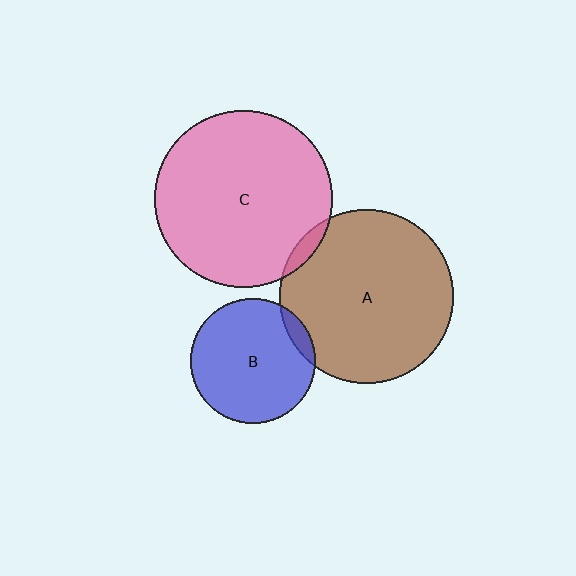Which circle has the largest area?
Circle C (pink).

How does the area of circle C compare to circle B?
Approximately 2.0 times.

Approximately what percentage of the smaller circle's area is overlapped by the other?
Approximately 5%.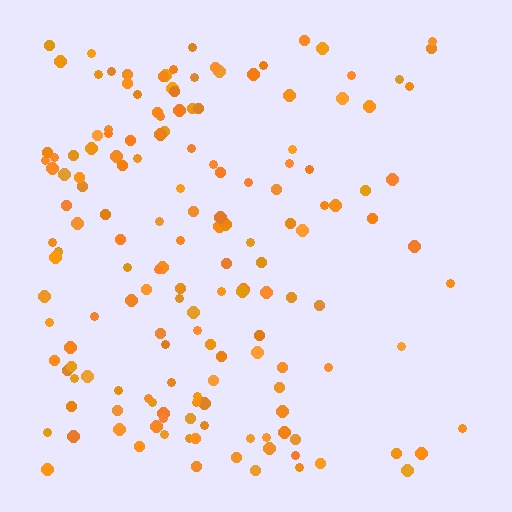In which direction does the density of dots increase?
From right to left, with the left side densest.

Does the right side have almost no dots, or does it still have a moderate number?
Still a moderate number, just noticeably fewer than the left.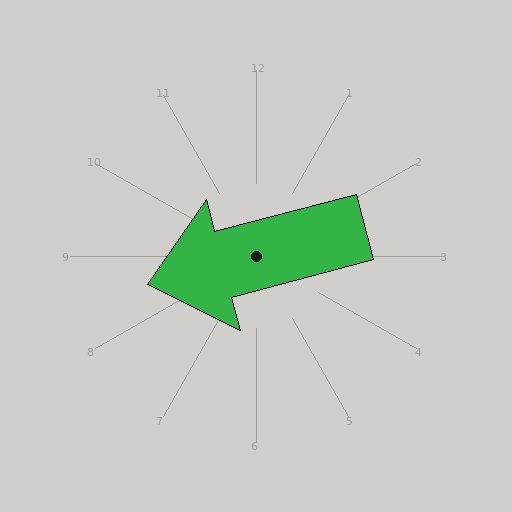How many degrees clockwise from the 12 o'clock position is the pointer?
Approximately 255 degrees.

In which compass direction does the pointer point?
West.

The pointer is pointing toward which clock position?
Roughly 9 o'clock.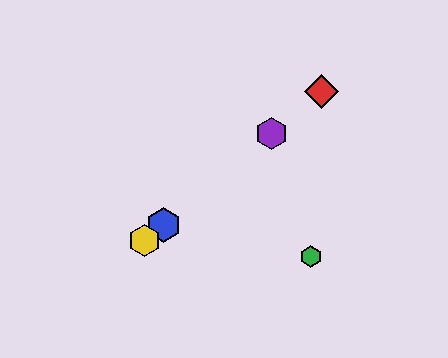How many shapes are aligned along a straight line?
4 shapes (the red diamond, the blue hexagon, the yellow hexagon, the purple hexagon) are aligned along a straight line.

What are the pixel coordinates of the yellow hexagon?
The yellow hexagon is at (145, 240).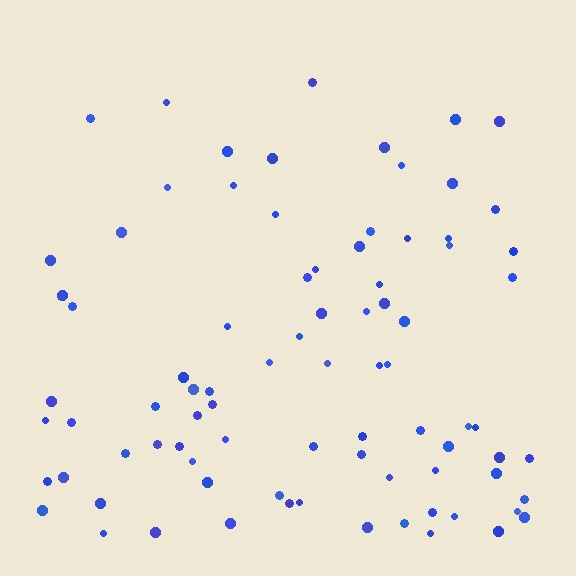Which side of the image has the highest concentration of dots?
The bottom.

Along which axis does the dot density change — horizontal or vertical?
Vertical.